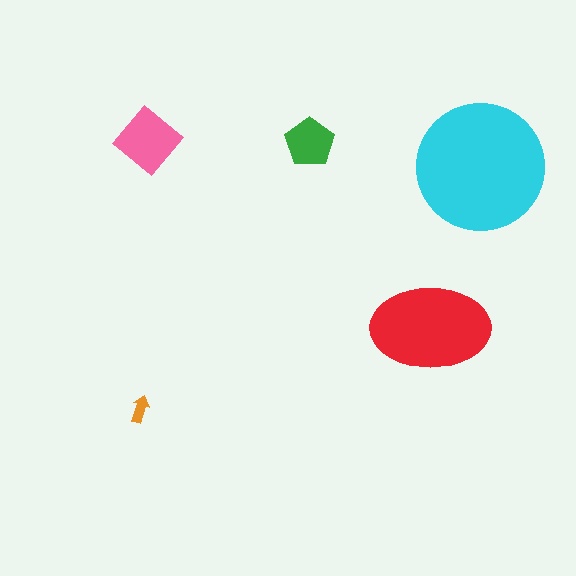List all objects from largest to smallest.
The cyan circle, the red ellipse, the pink diamond, the green pentagon, the orange arrow.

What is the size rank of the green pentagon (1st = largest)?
4th.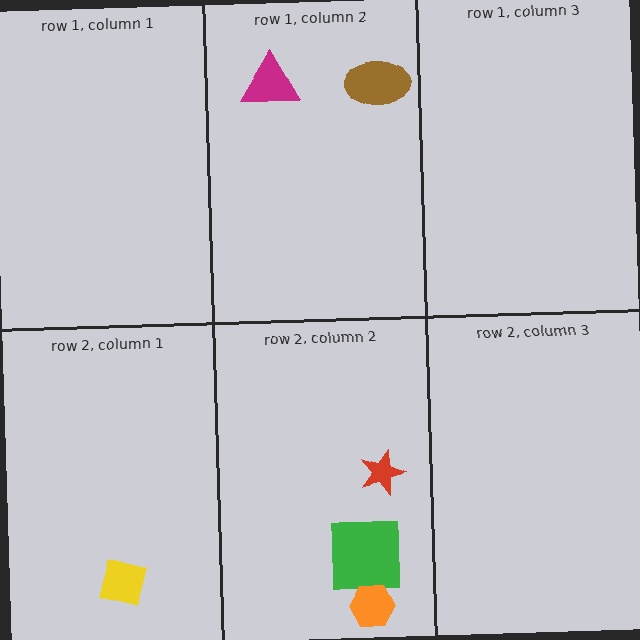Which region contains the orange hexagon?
The row 2, column 2 region.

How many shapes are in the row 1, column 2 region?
2.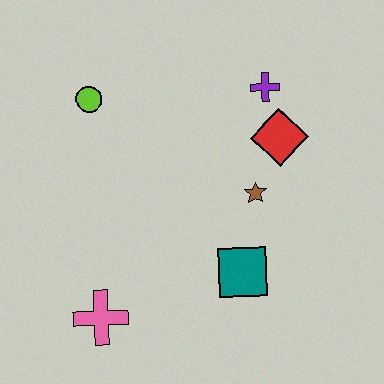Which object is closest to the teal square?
The brown star is closest to the teal square.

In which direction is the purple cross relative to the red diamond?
The purple cross is above the red diamond.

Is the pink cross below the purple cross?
Yes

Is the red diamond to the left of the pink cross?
No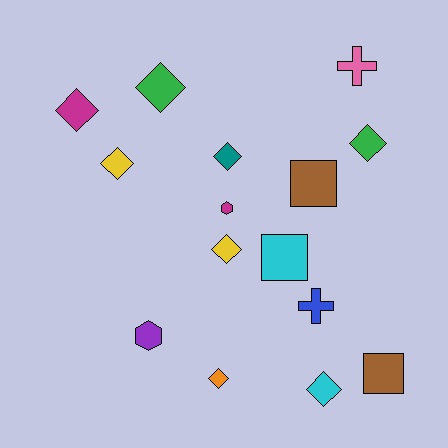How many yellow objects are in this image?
There are 2 yellow objects.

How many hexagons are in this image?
There are 2 hexagons.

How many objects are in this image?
There are 15 objects.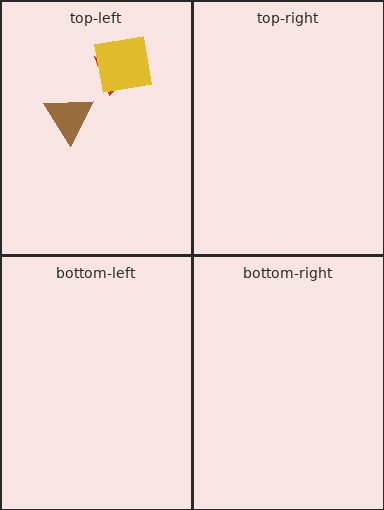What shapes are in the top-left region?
The brown triangle, the red trapezoid, the yellow square.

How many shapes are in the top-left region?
3.